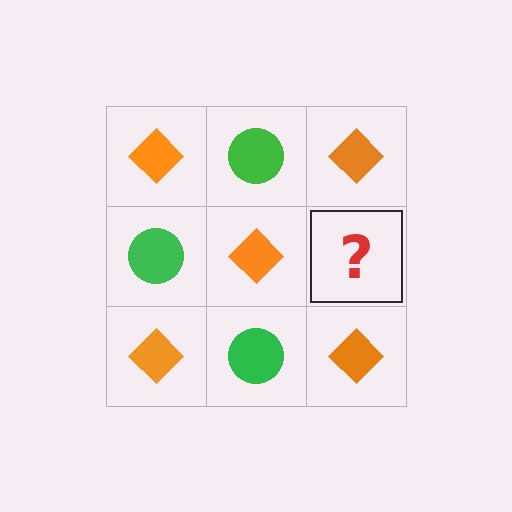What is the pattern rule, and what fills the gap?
The rule is that it alternates orange diamond and green circle in a checkerboard pattern. The gap should be filled with a green circle.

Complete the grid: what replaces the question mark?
The question mark should be replaced with a green circle.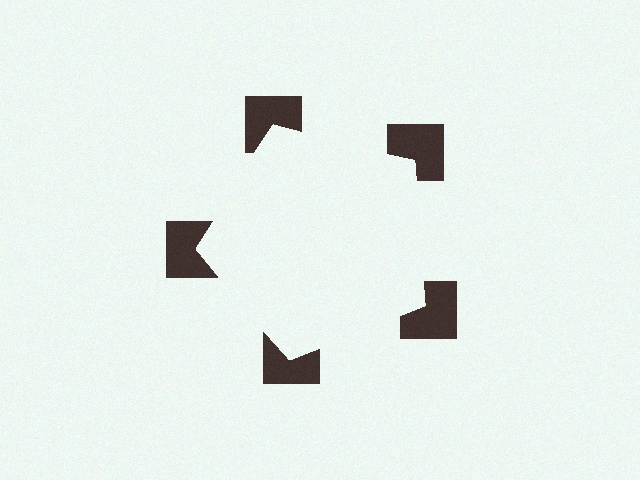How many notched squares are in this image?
There are 5 — one at each vertex of the illusory pentagon.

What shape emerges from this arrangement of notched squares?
An illusory pentagon — its edges are inferred from the aligned wedge cuts in the notched squares, not physically drawn.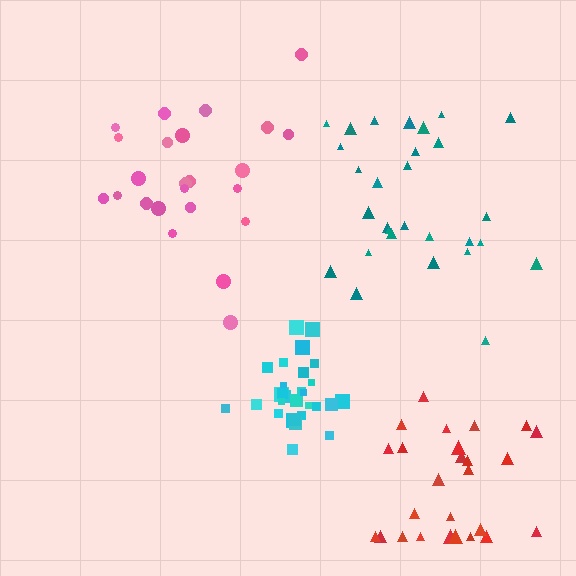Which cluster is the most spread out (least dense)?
Pink.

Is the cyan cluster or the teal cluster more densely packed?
Cyan.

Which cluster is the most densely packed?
Cyan.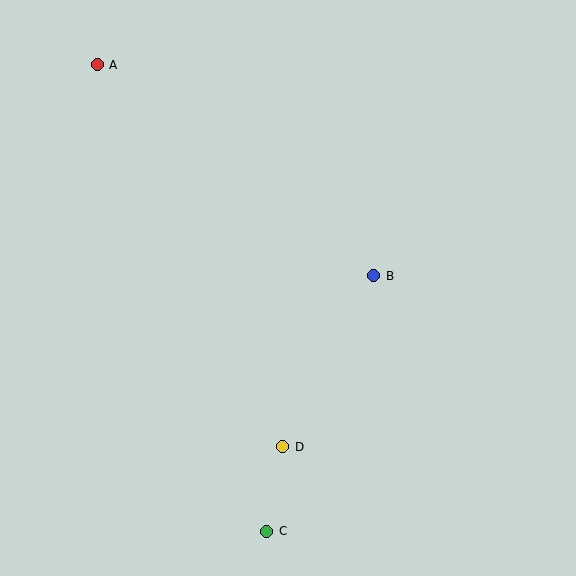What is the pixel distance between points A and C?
The distance between A and C is 496 pixels.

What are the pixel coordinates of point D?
Point D is at (283, 447).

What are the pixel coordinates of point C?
Point C is at (267, 531).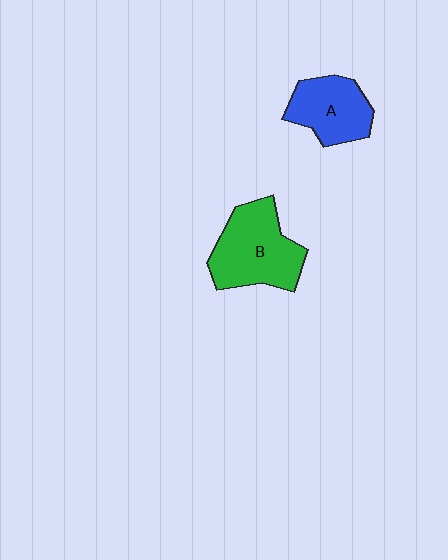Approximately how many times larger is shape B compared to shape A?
Approximately 1.4 times.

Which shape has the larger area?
Shape B (green).